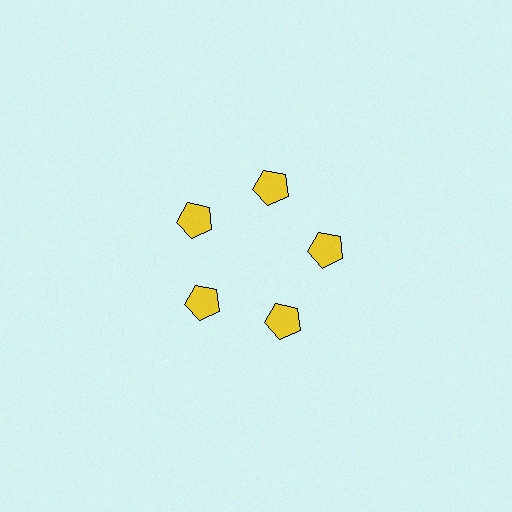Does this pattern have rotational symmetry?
Yes, this pattern has 5-fold rotational symmetry. It looks the same after rotating 72 degrees around the center.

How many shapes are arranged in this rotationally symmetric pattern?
There are 10 shapes, arranged in 5 groups of 2.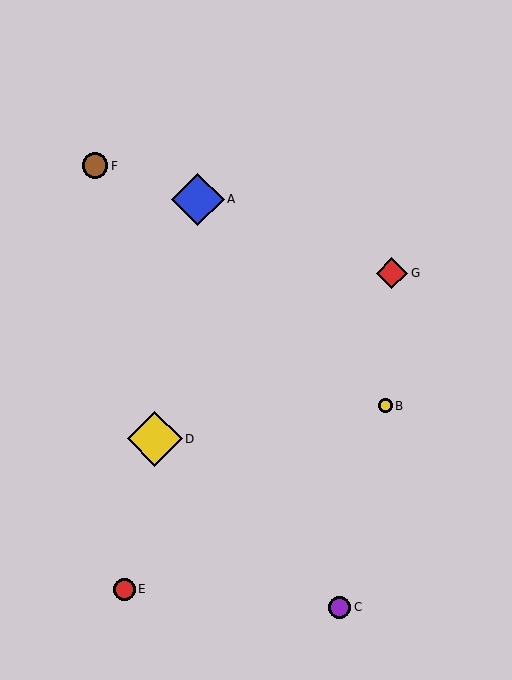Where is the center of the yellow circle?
The center of the yellow circle is at (385, 406).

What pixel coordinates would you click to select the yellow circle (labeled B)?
Click at (385, 406) to select the yellow circle B.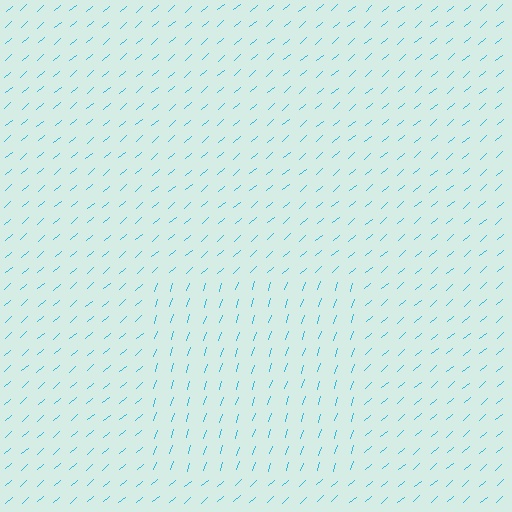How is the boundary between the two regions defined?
The boundary is defined purely by a change in line orientation (approximately 32 degrees difference). All lines are the same color and thickness.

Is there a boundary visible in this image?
Yes, there is a texture boundary formed by a change in line orientation.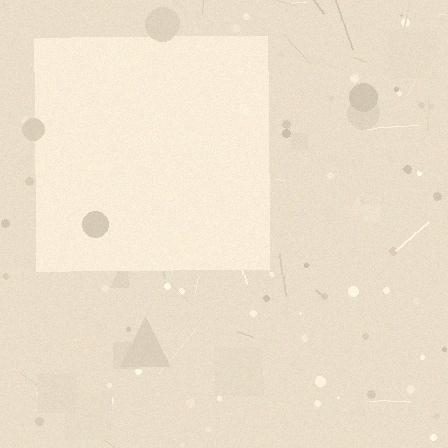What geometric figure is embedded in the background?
A square is embedded in the background.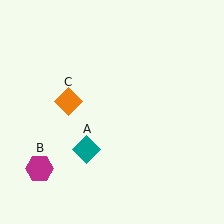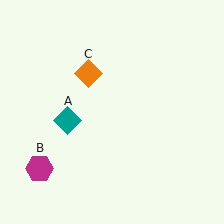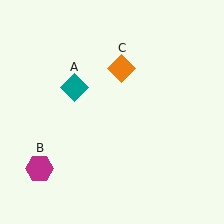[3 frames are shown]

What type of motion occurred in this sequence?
The teal diamond (object A), orange diamond (object C) rotated clockwise around the center of the scene.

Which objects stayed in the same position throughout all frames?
Magenta hexagon (object B) remained stationary.